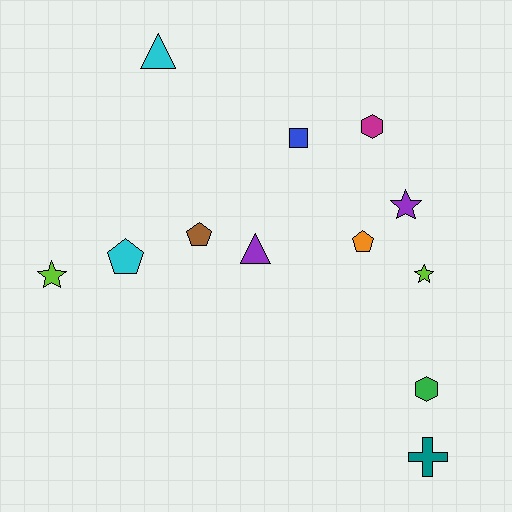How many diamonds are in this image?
There are no diamonds.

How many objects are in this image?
There are 12 objects.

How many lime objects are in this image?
There are 2 lime objects.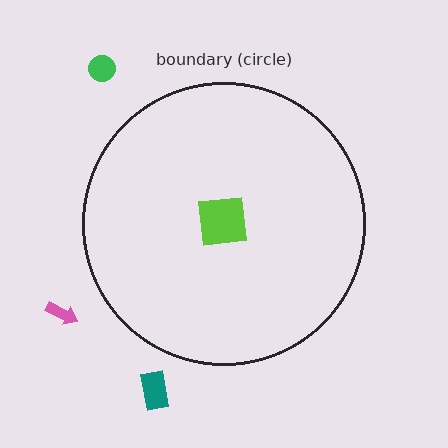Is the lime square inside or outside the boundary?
Inside.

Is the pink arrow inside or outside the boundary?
Outside.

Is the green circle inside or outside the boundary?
Outside.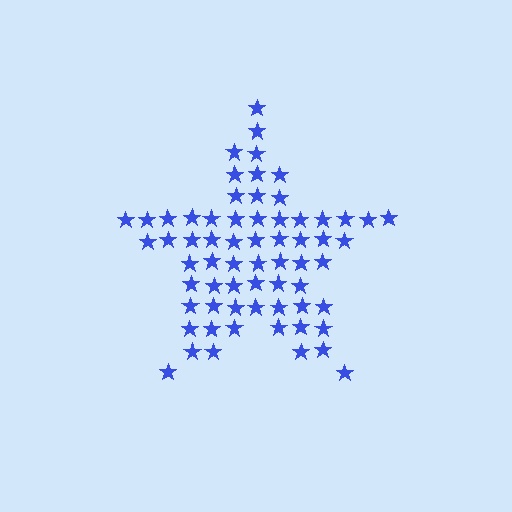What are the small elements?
The small elements are stars.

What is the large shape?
The large shape is a star.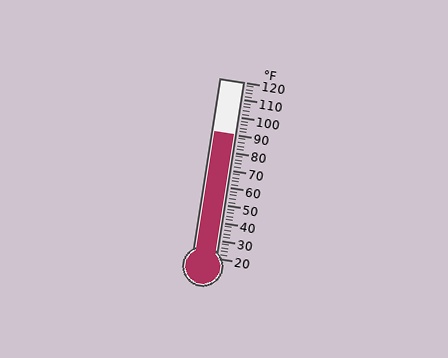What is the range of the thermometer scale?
The thermometer scale ranges from 20°F to 120°F.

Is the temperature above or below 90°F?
The temperature is at 90°F.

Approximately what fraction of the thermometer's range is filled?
The thermometer is filled to approximately 70% of its range.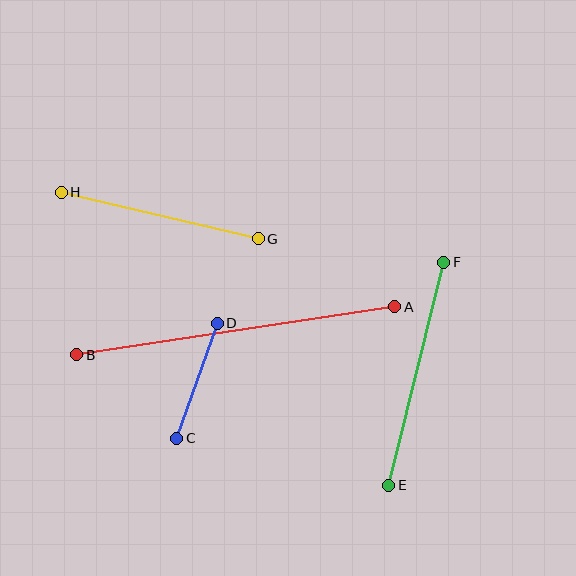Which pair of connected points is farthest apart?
Points A and B are farthest apart.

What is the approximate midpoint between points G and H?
The midpoint is at approximately (160, 215) pixels.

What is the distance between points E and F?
The distance is approximately 230 pixels.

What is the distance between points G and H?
The distance is approximately 202 pixels.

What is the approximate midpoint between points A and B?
The midpoint is at approximately (236, 331) pixels.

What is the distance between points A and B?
The distance is approximately 322 pixels.